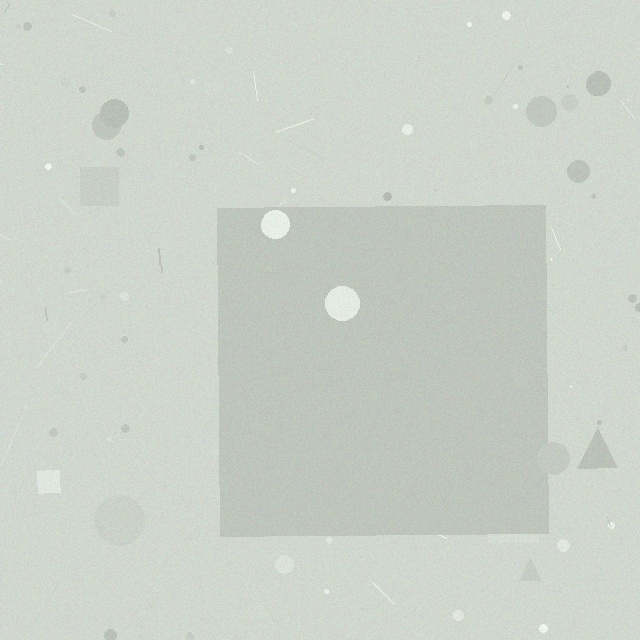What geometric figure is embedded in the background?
A square is embedded in the background.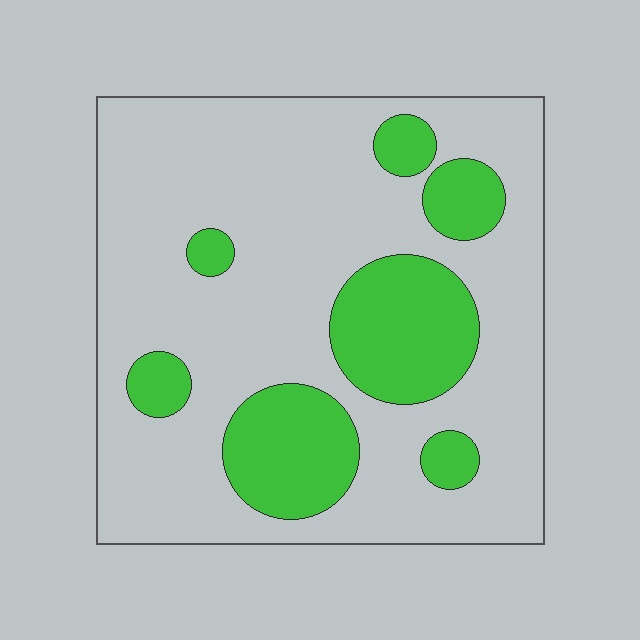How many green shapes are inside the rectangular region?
7.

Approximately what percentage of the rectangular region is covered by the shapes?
Approximately 25%.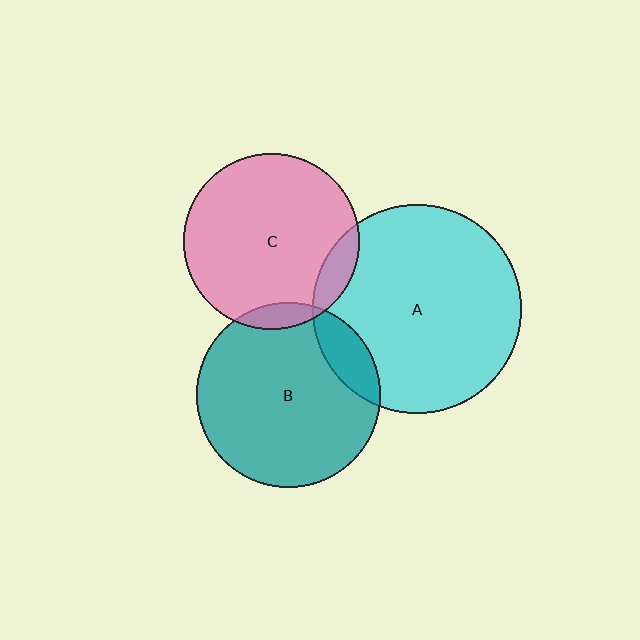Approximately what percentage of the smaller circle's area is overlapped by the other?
Approximately 5%.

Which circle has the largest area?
Circle A (cyan).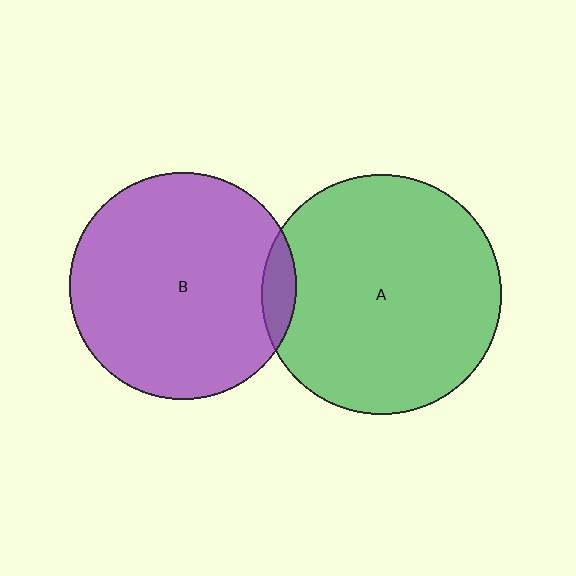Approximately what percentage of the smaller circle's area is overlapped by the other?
Approximately 5%.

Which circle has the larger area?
Circle A (green).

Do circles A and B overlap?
Yes.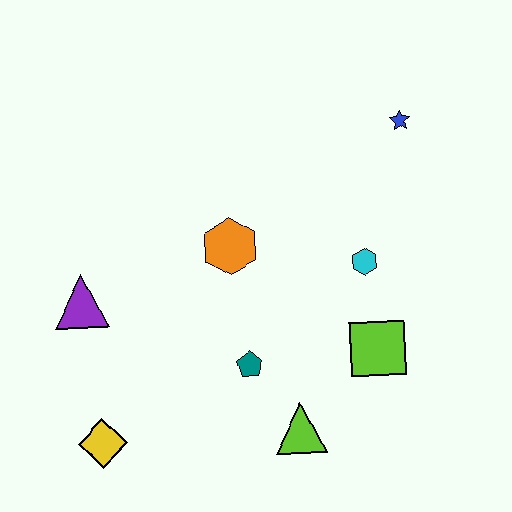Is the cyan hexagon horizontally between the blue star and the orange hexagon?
Yes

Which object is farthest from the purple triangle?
The blue star is farthest from the purple triangle.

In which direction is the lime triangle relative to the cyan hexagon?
The lime triangle is below the cyan hexagon.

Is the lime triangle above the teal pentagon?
No